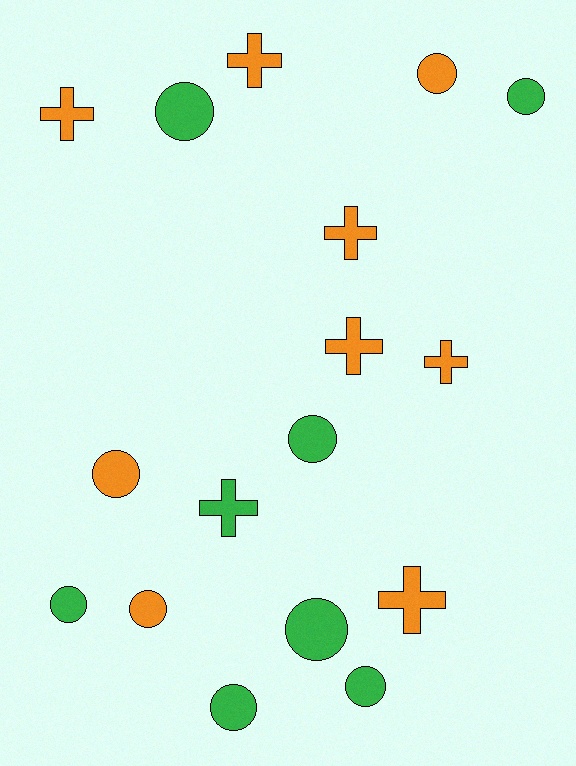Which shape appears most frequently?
Circle, with 10 objects.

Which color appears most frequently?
Orange, with 9 objects.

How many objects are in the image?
There are 17 objects.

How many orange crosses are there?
There are 6 orange crosses.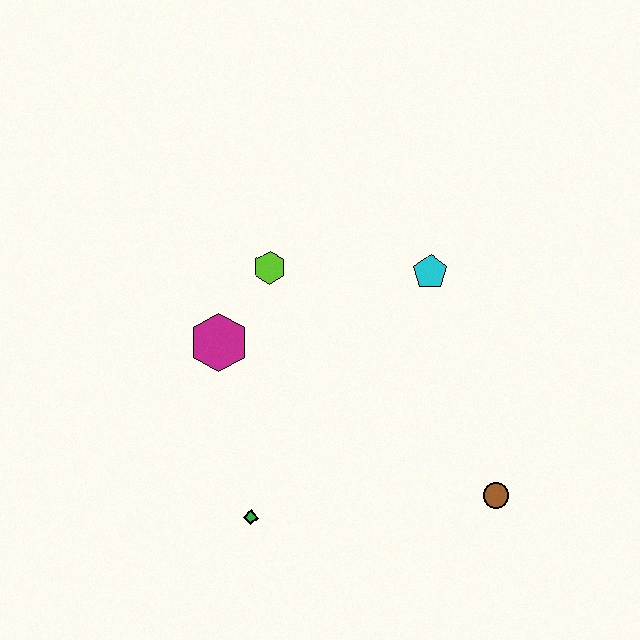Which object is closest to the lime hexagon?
The magenta hexagon is closest to the lime hexagon.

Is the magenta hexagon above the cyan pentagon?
No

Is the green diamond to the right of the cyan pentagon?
No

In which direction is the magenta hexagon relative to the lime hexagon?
The magenta hexagon is below the lime hexagon.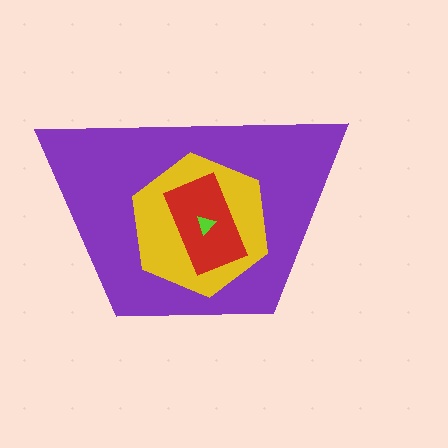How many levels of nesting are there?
4.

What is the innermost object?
The lime triangle.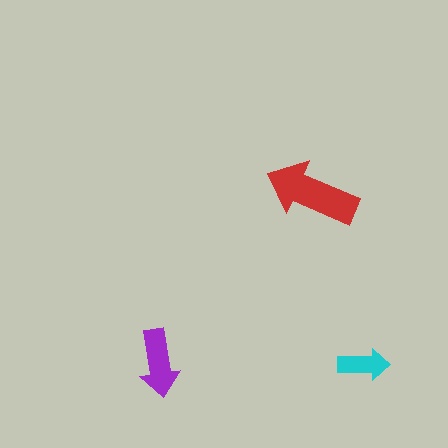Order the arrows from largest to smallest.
the red one, the purple one, the cyan one.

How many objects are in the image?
There are 3 objects in the image.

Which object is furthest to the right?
The cyan arrow is rightmost.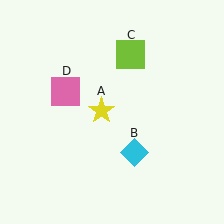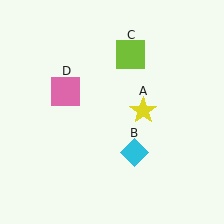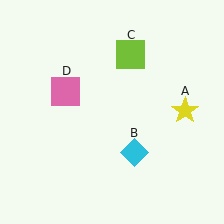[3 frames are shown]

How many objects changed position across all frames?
1 object changed position: yellow star (object A).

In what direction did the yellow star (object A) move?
The yellow star (object A) moved right.